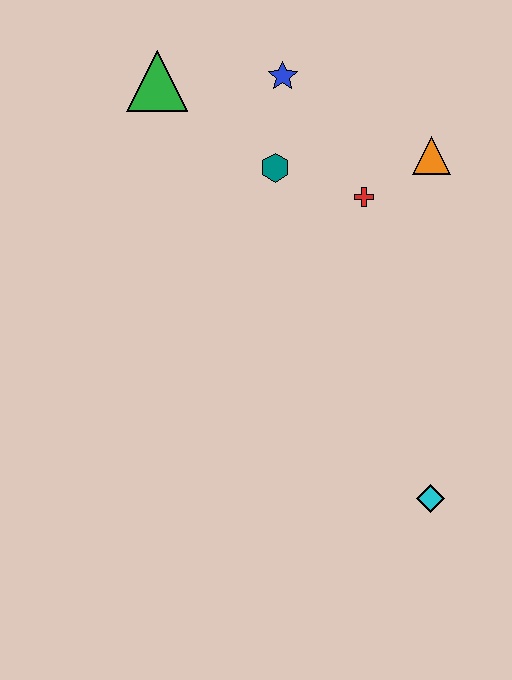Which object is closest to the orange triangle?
The red cross is closest to the orange triangle.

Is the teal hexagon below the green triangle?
Yes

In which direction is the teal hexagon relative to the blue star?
The teal hexagon is below the blue star.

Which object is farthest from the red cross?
The cyan diamond is farthest from the red cross.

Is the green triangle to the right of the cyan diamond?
No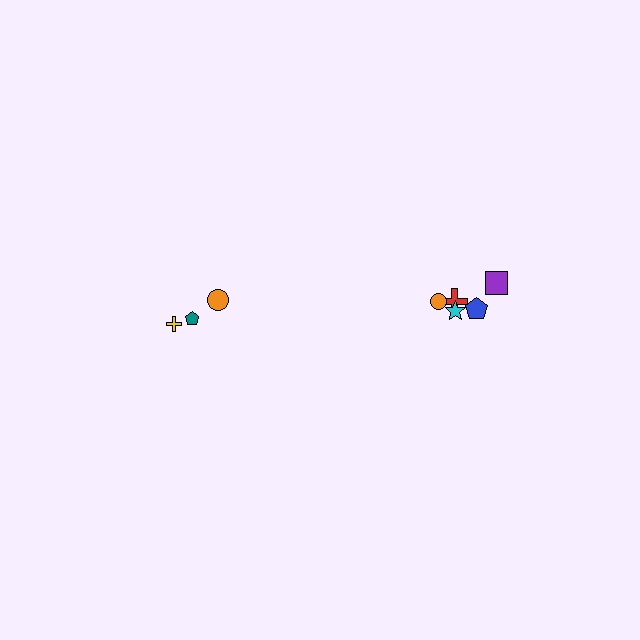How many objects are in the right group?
There are 5 objects.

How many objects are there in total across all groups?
There are 8 objects.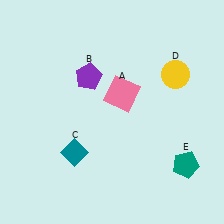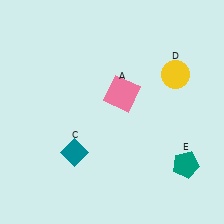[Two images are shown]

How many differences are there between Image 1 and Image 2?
There is 1 difference between the two images.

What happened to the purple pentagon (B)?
The purple pentagon (B) was removed in Image 2. It was in the top-left area of Image 1.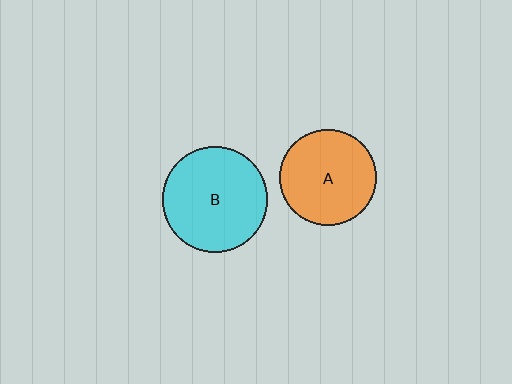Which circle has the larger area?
Circle B (cyan).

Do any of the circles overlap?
No, none of the circles overlap.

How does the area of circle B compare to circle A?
Approximately 1.2 times.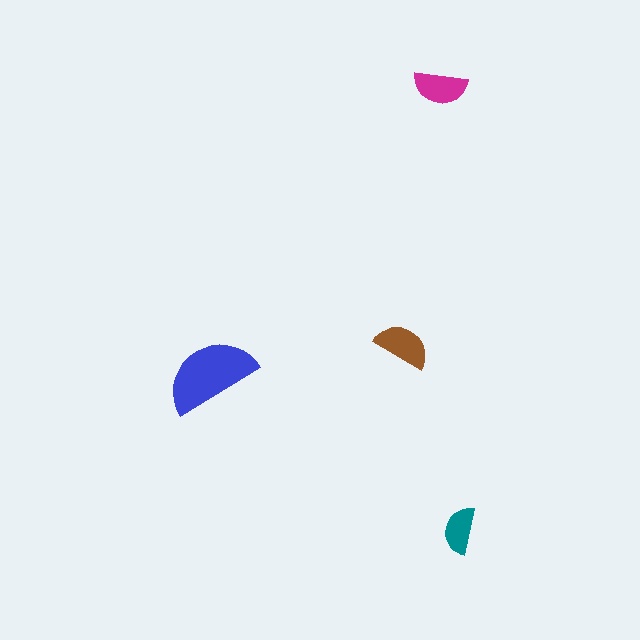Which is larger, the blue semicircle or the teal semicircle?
The blue one.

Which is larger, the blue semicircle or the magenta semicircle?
The blue one.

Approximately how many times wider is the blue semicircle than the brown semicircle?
About 1.5 times wider.